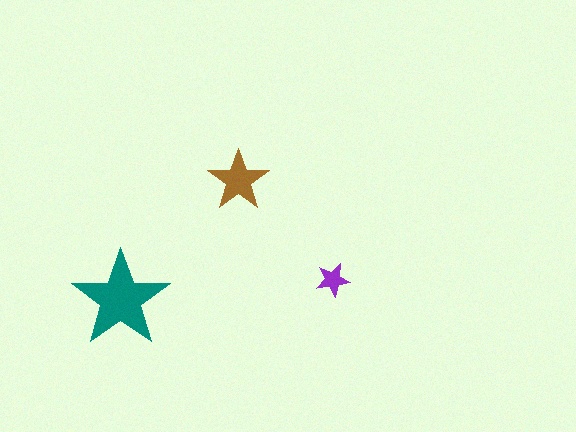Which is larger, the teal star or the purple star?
The teal one.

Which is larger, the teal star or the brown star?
The teal one.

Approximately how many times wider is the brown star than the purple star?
About 2 times wider.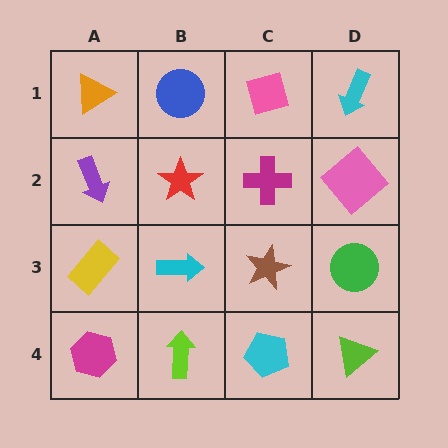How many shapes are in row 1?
4 shapes.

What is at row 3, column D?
A green circle.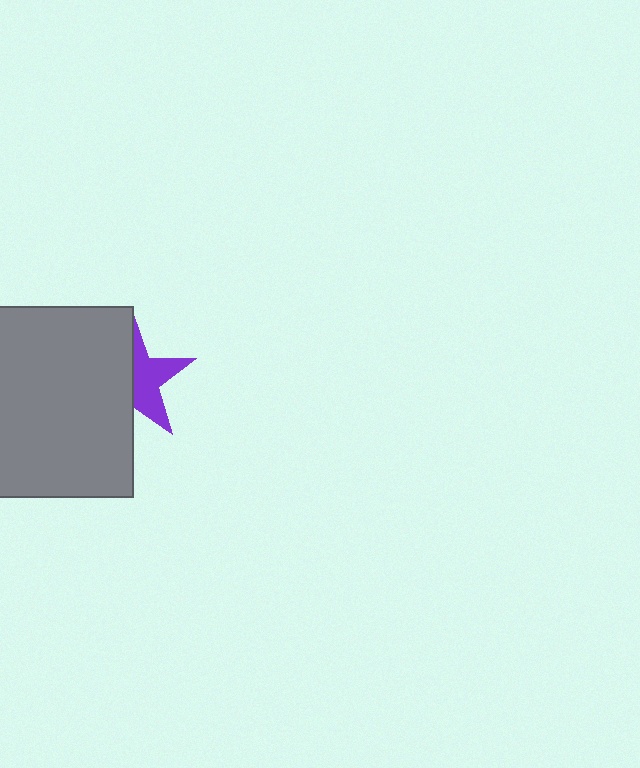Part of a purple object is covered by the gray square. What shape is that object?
It is a star.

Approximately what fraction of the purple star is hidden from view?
Roughly 52% of the purple star is hidden behind the gray square.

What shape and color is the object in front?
The object in front is a gray square.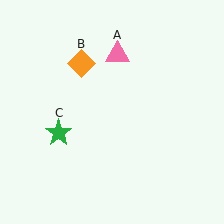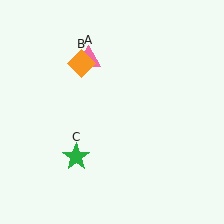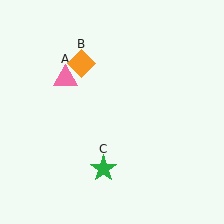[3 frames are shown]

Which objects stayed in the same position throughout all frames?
Orange diamond (object B) remained stationary.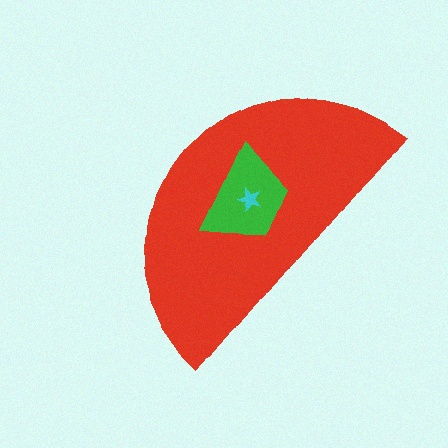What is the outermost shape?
The red semicircle.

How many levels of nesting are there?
3.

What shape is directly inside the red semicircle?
The green trapezoid.